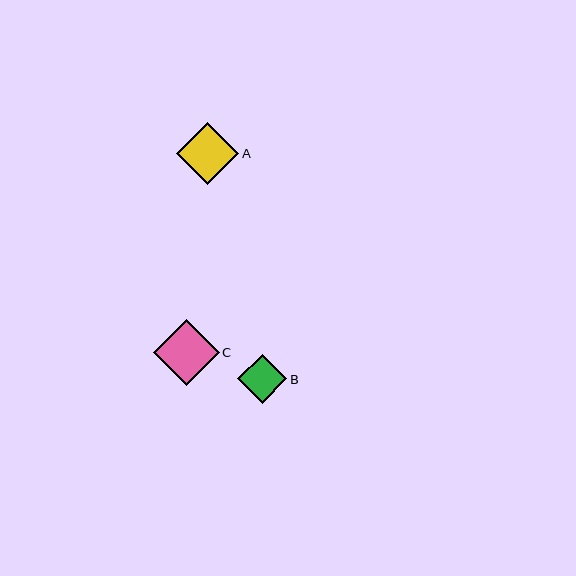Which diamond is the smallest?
Diamond B is the smallest with a size of approximately 49 pixels.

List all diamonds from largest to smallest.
From largest to smallest: C, A, B.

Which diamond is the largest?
Diamond C is the largest with a size of approximately 66 pixels.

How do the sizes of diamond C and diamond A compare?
Diamond C and diamond A are approximately the same size.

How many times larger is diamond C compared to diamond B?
Diamond C is approximately 1.3 times the size of diamond B.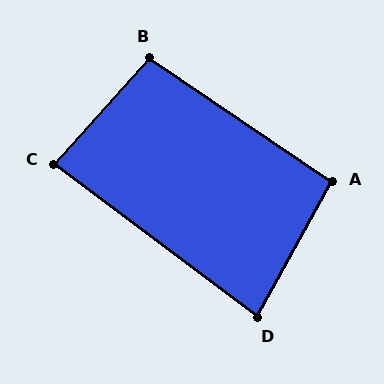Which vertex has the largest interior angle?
B, at approximately 98 degrees.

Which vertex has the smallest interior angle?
D, at approximately 82 degrees.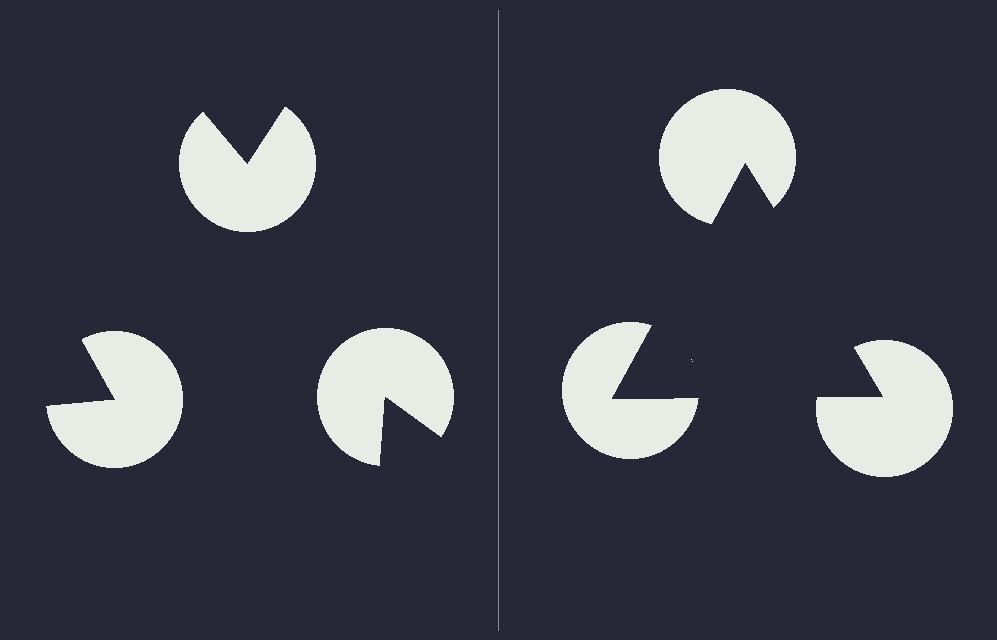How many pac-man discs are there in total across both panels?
6 — 3 on each side.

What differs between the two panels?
The pac-man discs are positioned identically on both sides; only the wedge orientations differ. On the right they align to a triangle; on the left they are misaligned.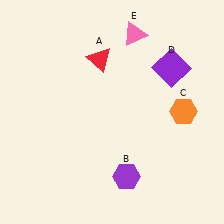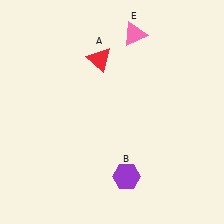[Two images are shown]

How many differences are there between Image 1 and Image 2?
There are 2 differences between the two images.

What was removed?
The orange hexagon (C), the purple square (D) were removed in Image 2.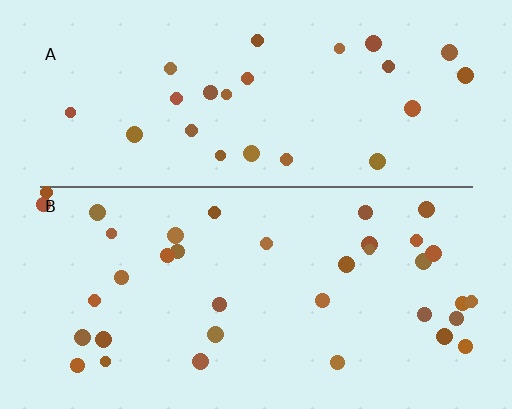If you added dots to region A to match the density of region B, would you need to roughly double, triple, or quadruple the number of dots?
Approximately double.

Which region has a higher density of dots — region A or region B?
B (the bottom).